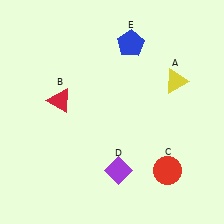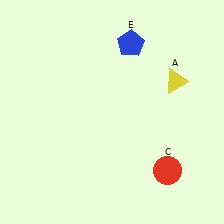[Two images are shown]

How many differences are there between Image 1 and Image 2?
There are 2 differences between the two images.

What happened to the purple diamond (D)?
The purple diamond (D) was removed in Image 2. It was in the bottom-right area of Image 1.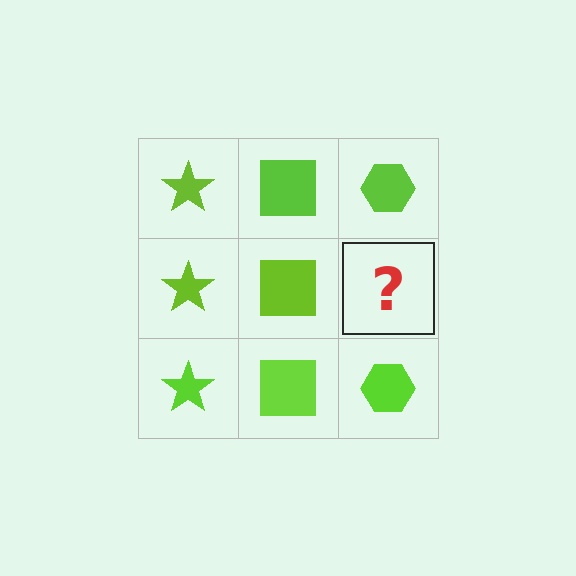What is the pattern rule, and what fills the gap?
The rule is that each column has a consistent shape. The gap should be filled with a lime hexagon.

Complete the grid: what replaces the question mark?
The question mark should be replaced with a lime hexagon.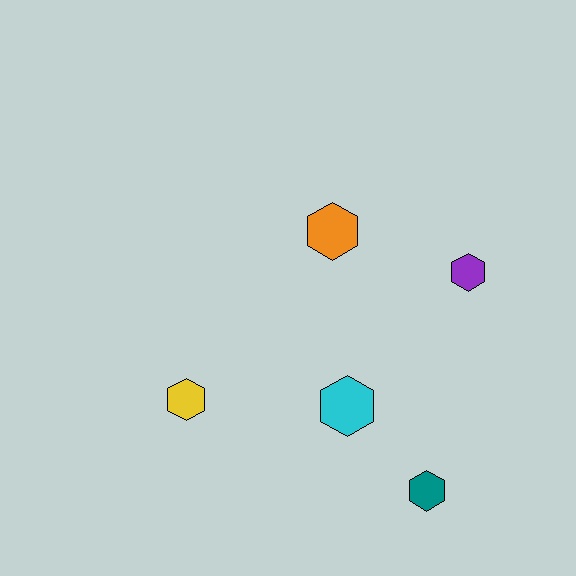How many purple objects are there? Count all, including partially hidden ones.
There is 1 purple object.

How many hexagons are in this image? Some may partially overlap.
There are 5 hexagons.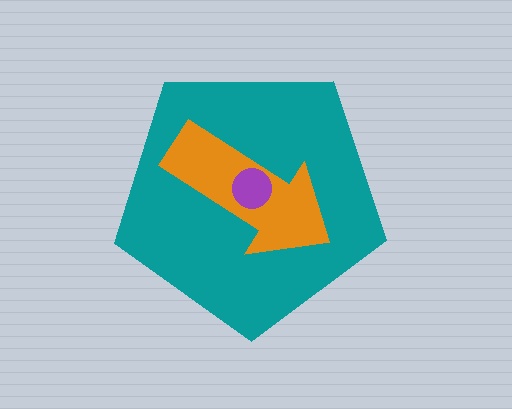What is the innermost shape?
The purple circle.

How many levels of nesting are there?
3.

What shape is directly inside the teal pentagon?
The orange arrow.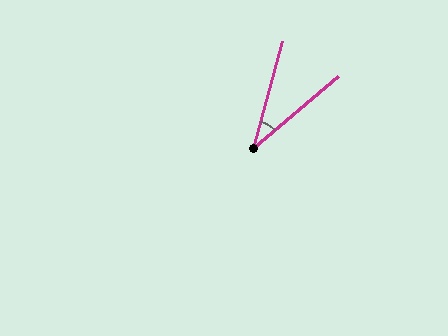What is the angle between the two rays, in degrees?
Approximately 35 degrees.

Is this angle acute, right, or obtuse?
It is acute.